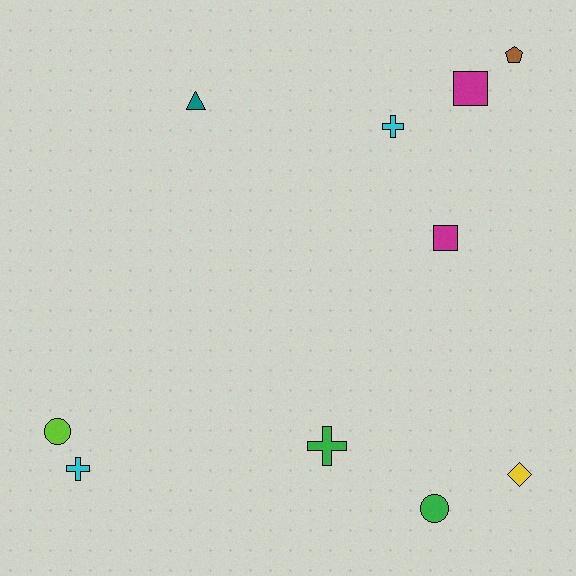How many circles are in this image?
There are 2 circles.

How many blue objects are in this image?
There are no blue objects.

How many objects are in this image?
There are 10 objects.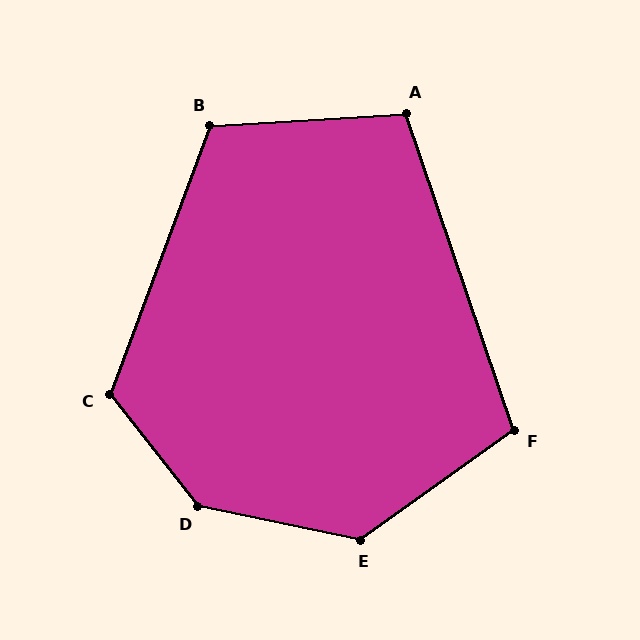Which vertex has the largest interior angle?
D, at approximately 140 degrees.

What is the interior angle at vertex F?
Approximately 107 degrees (obtuse).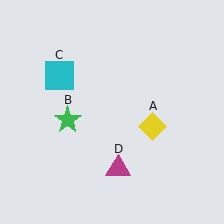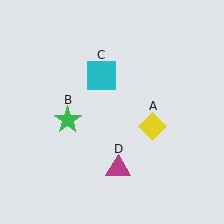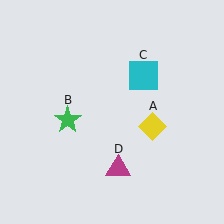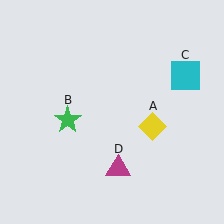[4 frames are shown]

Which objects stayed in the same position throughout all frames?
Yellow diamond (object A) and green star (object B) and magenta triangle (object D) remained stationary.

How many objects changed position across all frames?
1 object changed position: cyan square (object C).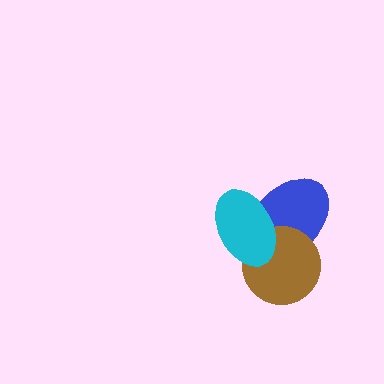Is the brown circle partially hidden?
Yes, it is partially covered by another shape.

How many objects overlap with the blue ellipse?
2 objects overlap with the blue ellipse.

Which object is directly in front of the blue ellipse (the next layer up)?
The brown circle is directly in front of the blue ellipse.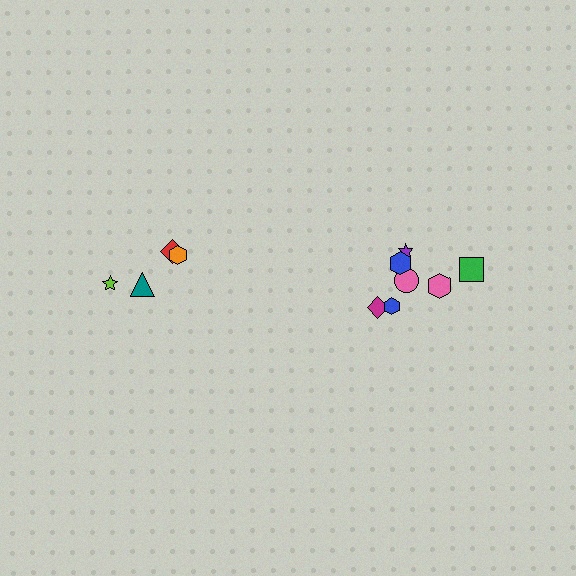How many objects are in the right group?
There are 7 objects.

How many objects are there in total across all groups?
There are 11 objects.